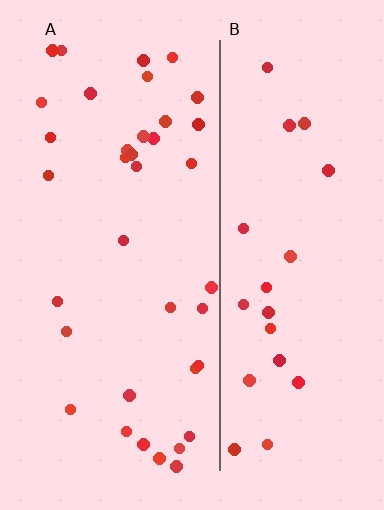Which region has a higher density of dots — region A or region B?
A (the left).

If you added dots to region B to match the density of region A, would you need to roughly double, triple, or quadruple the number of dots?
Approximately double.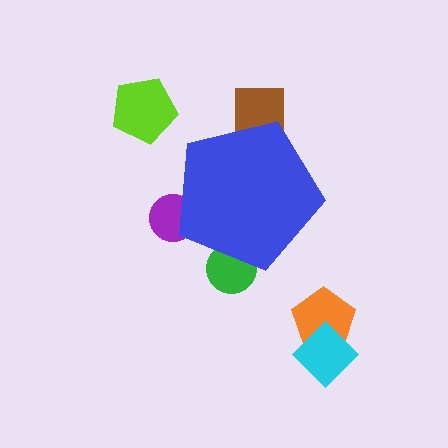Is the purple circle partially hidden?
Yes, the purple circle is partially hidden behind the blue pentagon.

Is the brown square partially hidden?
Yes, the brown square is partially hidden behind the blue pentagon.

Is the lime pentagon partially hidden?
No, the lime pentagon is fully visible.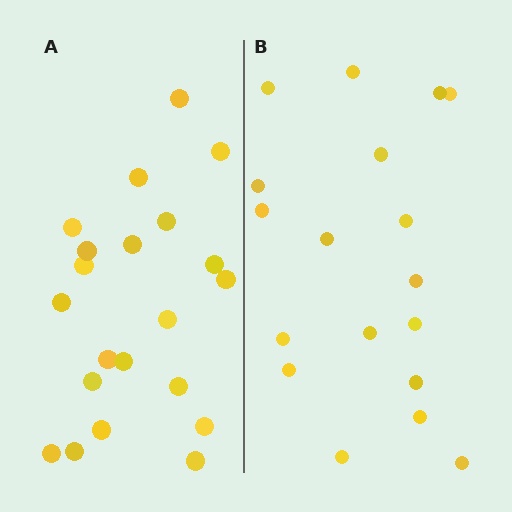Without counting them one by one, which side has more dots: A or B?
Region A (the left region) has more dots.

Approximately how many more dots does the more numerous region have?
Region A has just a few more — roughly 2 or 3 more dots than region B.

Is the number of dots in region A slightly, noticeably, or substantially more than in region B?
Region A has only slightly more — the two regions are fairly close. The ratio is roughly 1.2 to 1.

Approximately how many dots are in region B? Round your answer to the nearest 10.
About 20 dots. (The exact count is 18, which rounds to 20.)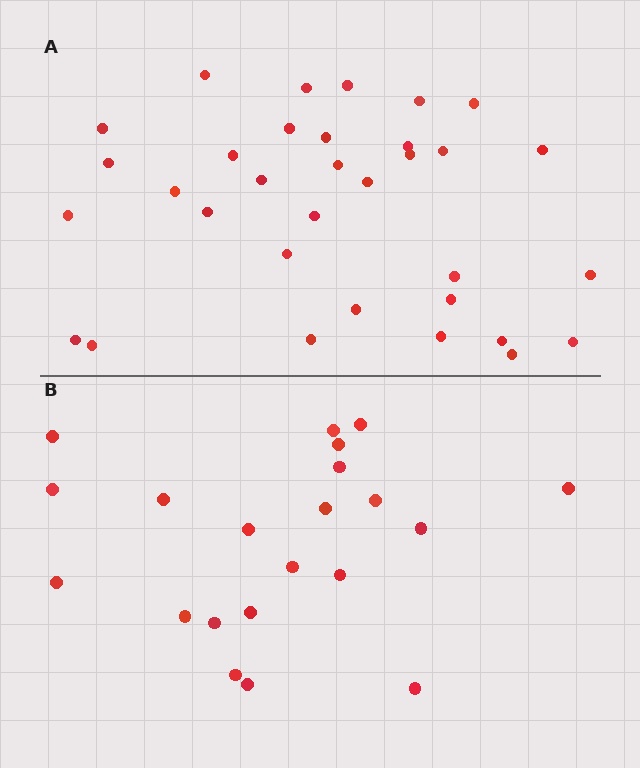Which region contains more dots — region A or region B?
Region A (the top region) has more dots.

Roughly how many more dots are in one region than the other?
Region A has roughly 12 or so more dots than region B.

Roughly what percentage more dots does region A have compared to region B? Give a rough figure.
About 55% more.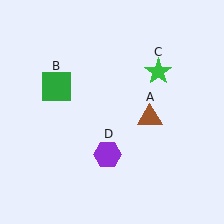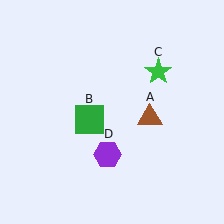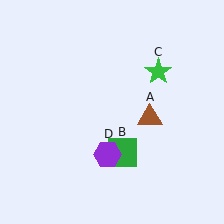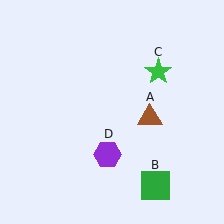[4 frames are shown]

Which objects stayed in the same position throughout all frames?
Brown triangle (object A) and green star (object C) and purple hexagon (object D) remained stationary.